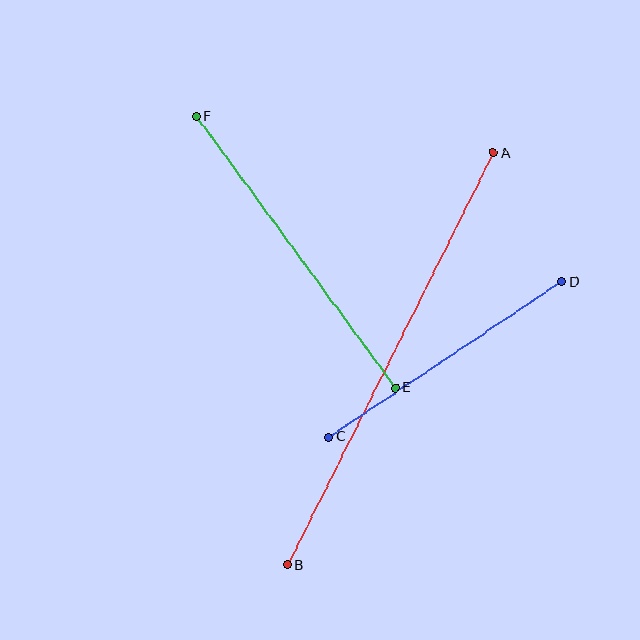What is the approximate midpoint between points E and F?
The midpoint is at approximately (296, 252) pixels.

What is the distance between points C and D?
The distance is approximately 280 pixels.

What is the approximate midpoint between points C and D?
The midpoint is at approximately (445, 359) pixels.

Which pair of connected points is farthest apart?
Points A and B are farthest apart.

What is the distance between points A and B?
The distance is approximately 461 pixels.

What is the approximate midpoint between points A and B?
The midpoint is at approximately (390, 359) pixels.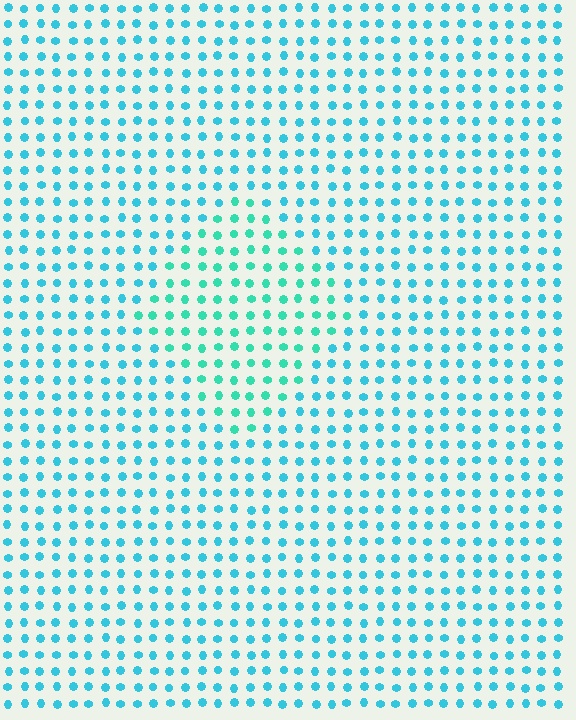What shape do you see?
I see a diamond.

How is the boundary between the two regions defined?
The boundary is defined purely by a slight shift in hue (about 26 degrees). Spacing, size, and orientation are identical on both sides.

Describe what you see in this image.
The image is filled with small cyan elements in a uniform arrangement. A diamond-shaped region is visible where the elements are tinted to a slightly different hue, forming a subtle color boundary.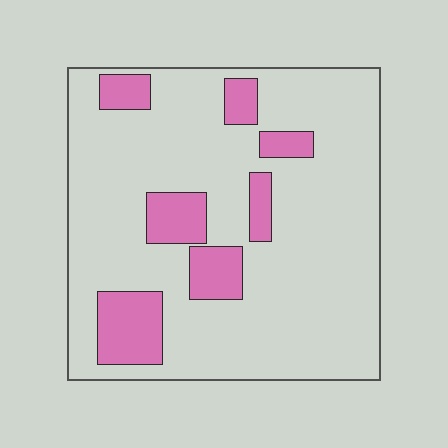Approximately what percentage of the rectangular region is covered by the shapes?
Approximately 20%.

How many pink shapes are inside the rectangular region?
7.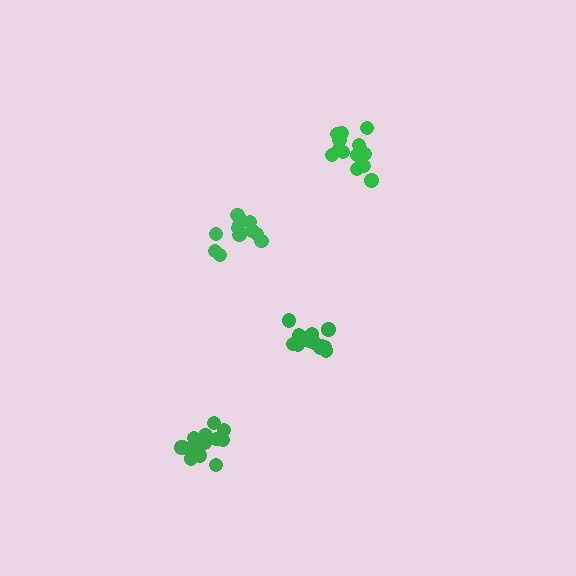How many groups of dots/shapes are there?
There are 4 groups.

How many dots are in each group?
Group 1: 14 dots, Group 2: 15 dots, Group 3: 16 dots, Group 4: 12 dots (57 total).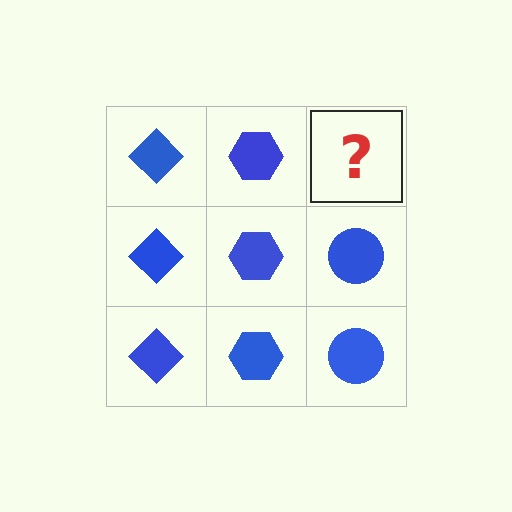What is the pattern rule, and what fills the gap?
The rule is that each column has a consistent shape. The gap should be filled with a blue circle.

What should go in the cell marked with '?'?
The missing cell should contain a blue circle.